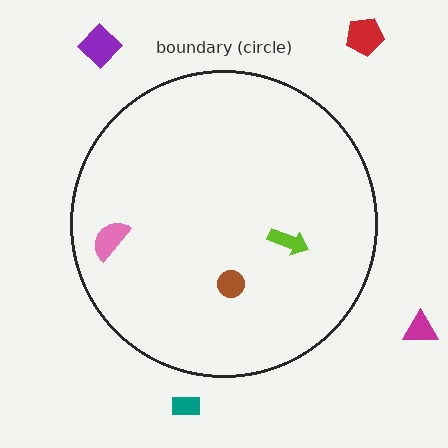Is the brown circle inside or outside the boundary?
Inside.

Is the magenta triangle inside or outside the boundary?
Outside.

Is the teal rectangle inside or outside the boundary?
Outside.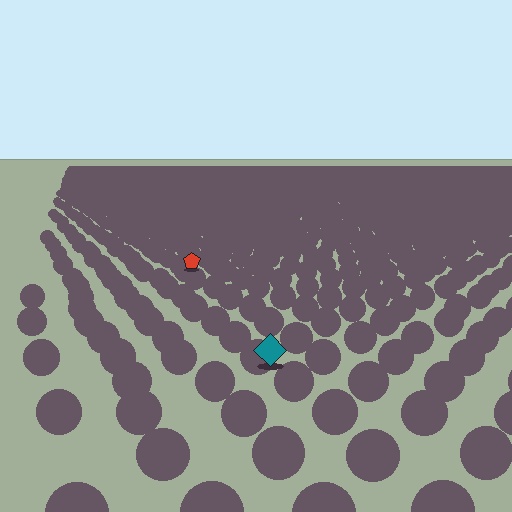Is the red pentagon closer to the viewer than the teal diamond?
No. The teal diamond is closer — you can tell from the texture gradient: the ground texture is coarser near it.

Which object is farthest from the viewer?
The red pentagon is farthest from the viewer. It appears smaller and the ground texture around it is denser.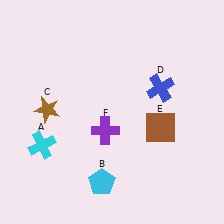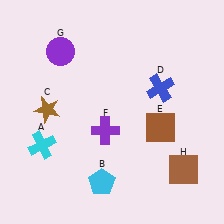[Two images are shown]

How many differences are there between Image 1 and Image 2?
There are 2 differences between the two images.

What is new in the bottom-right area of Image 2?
A brown square (H) was added in the bottom-right area of Image 2.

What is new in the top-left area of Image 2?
A purple circle (G) was added in the top-left area of Image 2.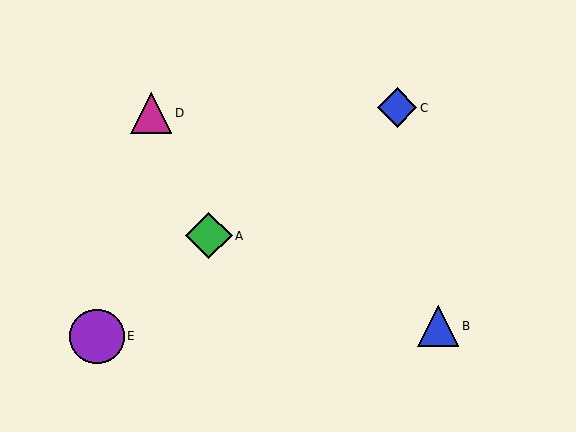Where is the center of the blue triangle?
The center of the blue triangle is at (438, 326).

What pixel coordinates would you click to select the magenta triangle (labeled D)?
Click at (151, 113) to select the magenta triangle D.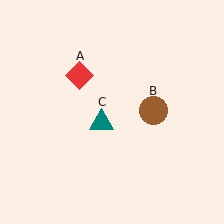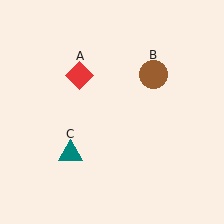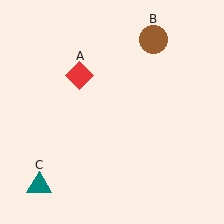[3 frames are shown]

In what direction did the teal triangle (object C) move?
The teal triangle (object C) moved down and to the left.